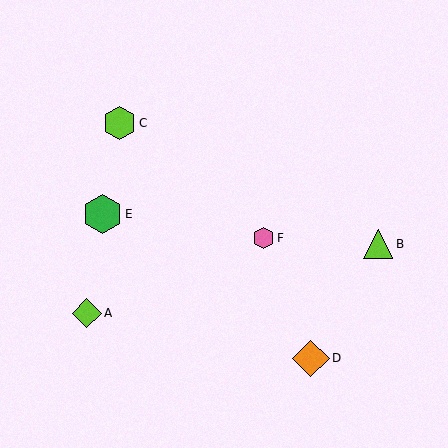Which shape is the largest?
The green hexagon (labeled E) is the largest.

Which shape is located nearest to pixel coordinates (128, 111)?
The lime hexagon (labeled C) at (120, 123) is nearest to that location.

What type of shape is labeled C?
Shape C is a lime hexagon.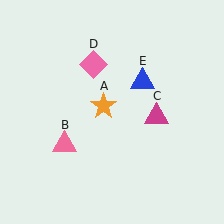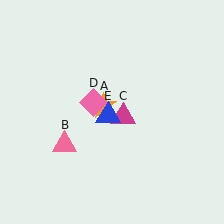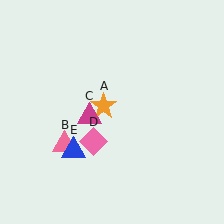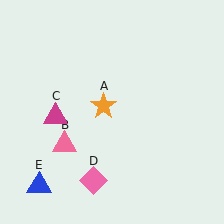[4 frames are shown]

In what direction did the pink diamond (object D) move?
The pink diamond (object D) moved down.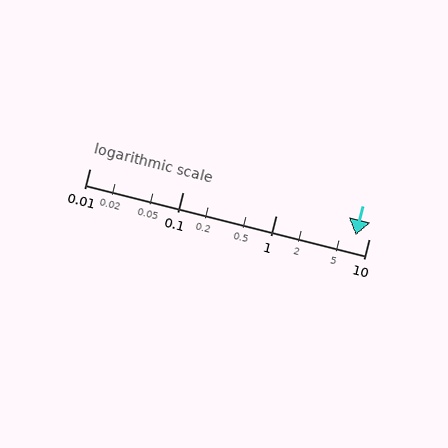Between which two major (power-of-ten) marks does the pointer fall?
The pointer is between 1 and 10.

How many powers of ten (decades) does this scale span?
The scale spans 3 decades, from 0.01 to 10.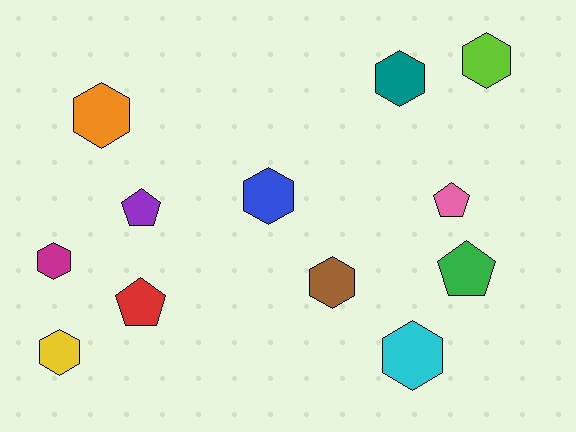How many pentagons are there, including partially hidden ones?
There are 4 pentagons.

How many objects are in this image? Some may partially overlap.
There are 12 objects.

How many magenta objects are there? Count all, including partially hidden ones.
There is 1 magenta object.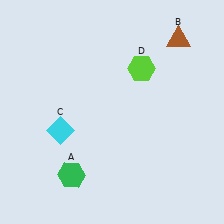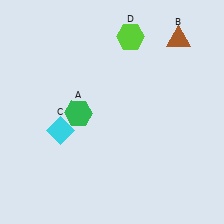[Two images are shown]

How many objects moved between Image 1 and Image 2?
2 objects moved between the two images.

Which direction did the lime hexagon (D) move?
The lime hexagon (D) moved up.